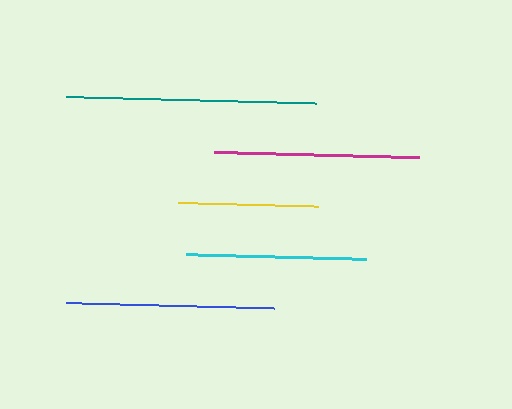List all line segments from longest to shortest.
From longest to shortest: teal, blue, magenta, cyan, yellow.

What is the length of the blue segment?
The blue segment is approximately 209 pixels long.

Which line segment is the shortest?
The yellow line is the shortest at approximately 140 pixels.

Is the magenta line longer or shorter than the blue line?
The blue line is longer than the magenta line.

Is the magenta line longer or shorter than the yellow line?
The magenta line is longer than the yellow line.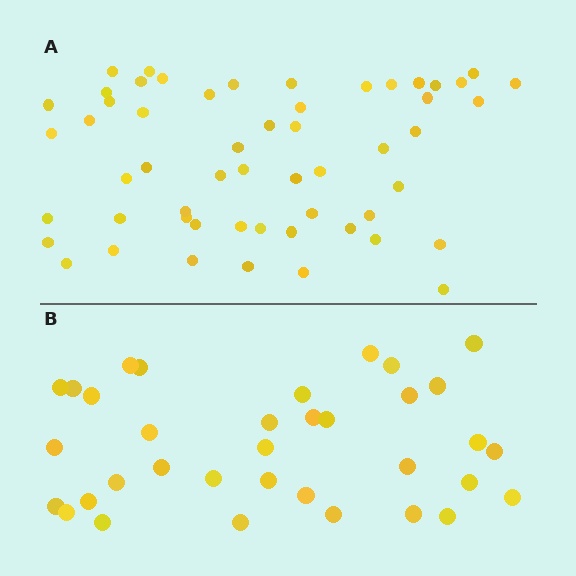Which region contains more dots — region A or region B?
Region A (the top region) has more dots.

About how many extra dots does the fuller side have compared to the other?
Region A has approximately 20 more dots than region B.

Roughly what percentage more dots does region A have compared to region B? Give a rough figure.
About 55% more.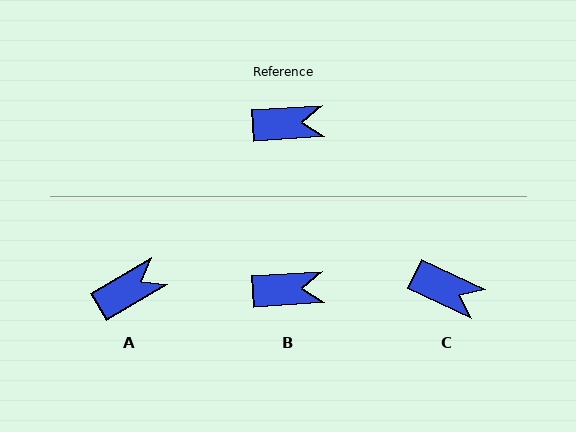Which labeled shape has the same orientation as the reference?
B.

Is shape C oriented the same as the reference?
No, it is off by about 29 degrees.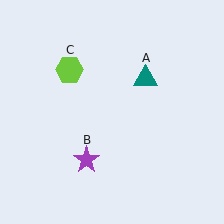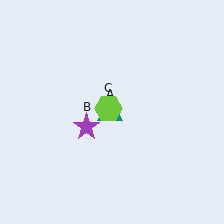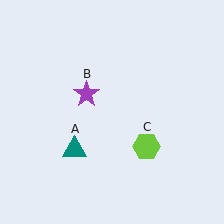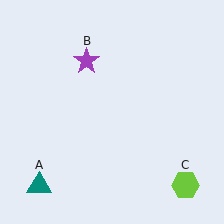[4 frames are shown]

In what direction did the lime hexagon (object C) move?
The lime hexagon (object C) moved down and to the right.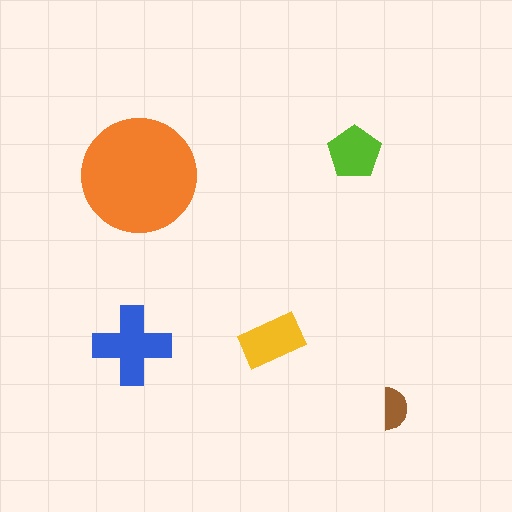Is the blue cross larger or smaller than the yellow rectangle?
Larger.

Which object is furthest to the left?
The blue cross is leftmost.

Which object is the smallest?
The brown semicircle.